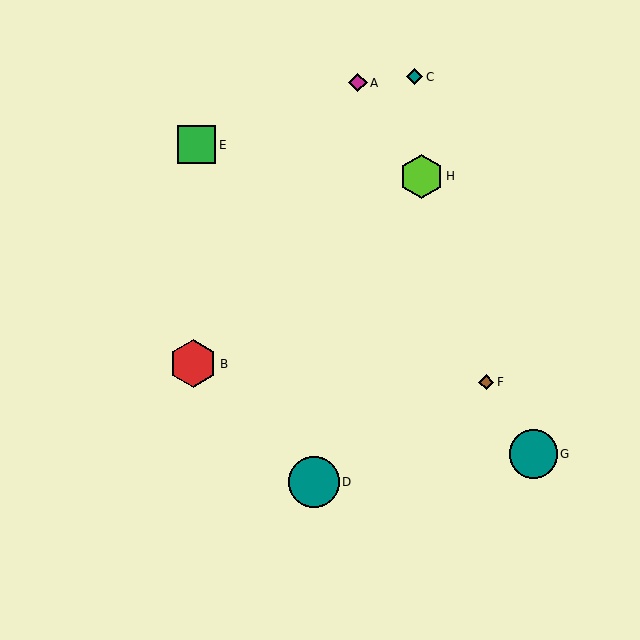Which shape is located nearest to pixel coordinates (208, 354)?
The red hexagon (labeled B) at (193, 364) is nearest to that location.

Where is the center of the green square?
The center of the green square is at (197, 145).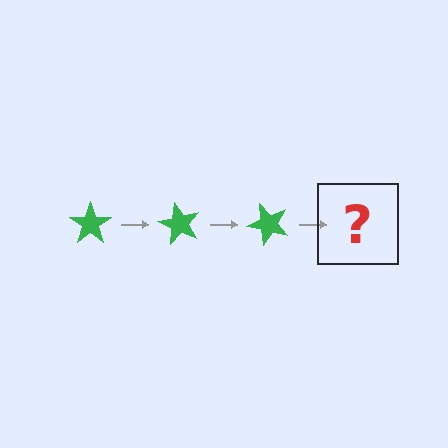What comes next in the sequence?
The next element should be a green star rotated 180 degrees.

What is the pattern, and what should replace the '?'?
The pattern is that the star rotates 60 degrees each step. The '?' should be a green star rotated 180 degrees.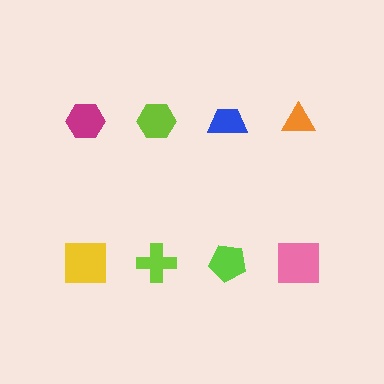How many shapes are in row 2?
4 shapes.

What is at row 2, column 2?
A lime cross.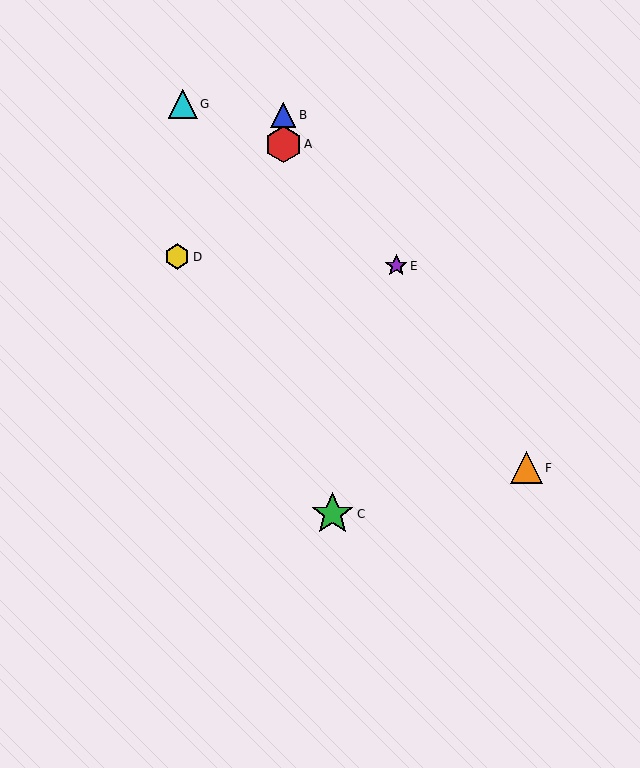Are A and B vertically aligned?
Yes, both are at x≈283.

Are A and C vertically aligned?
No, A is at x≈283 and C is at x≈333.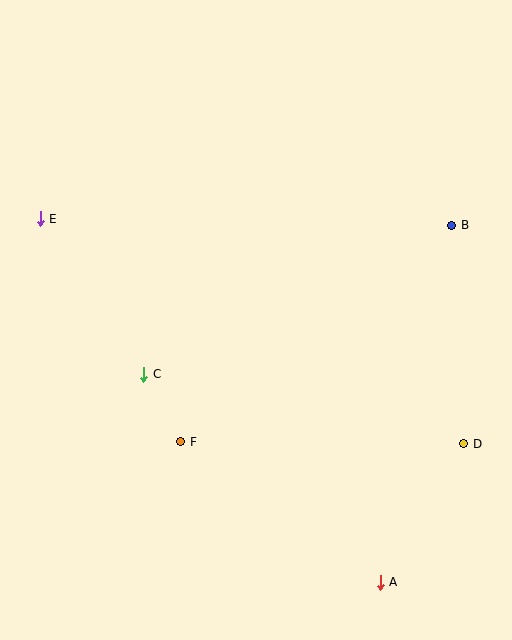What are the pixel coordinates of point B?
Point B is at (452, 225).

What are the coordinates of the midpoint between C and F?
The midpoint between C and F is at (162, 408).